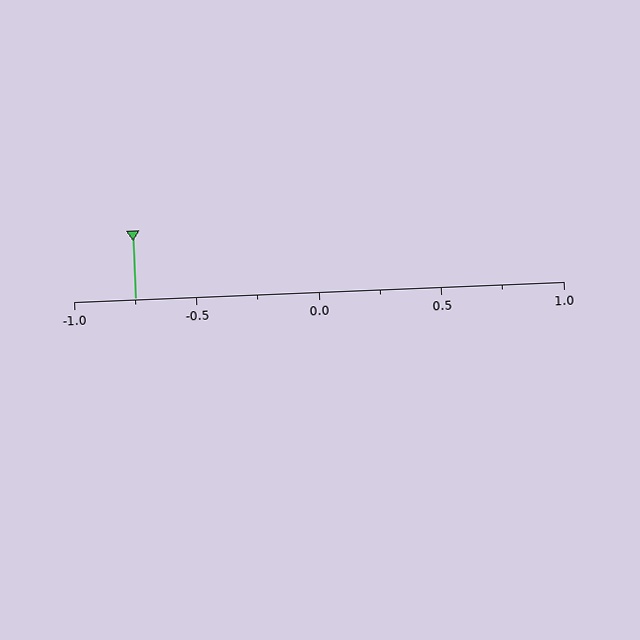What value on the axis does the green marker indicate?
The marker indicates approximately -0.75.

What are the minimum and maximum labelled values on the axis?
The axis runs from -1.0 to 1.0.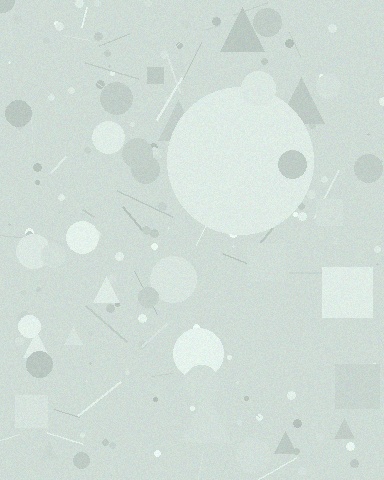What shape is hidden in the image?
A circle is hidden in the image.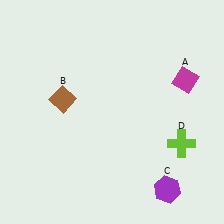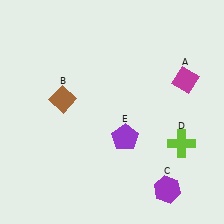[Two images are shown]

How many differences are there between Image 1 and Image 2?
There is 1 difference between the two images.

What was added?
A purple pentagon (E) was added in Image 2.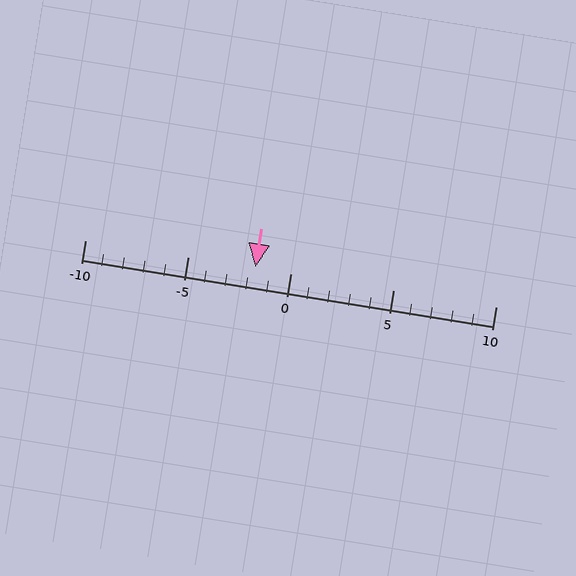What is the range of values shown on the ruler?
The ruler shows values from -10 to 10.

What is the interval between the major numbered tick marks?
The major tick marks are spaced 5 units apart.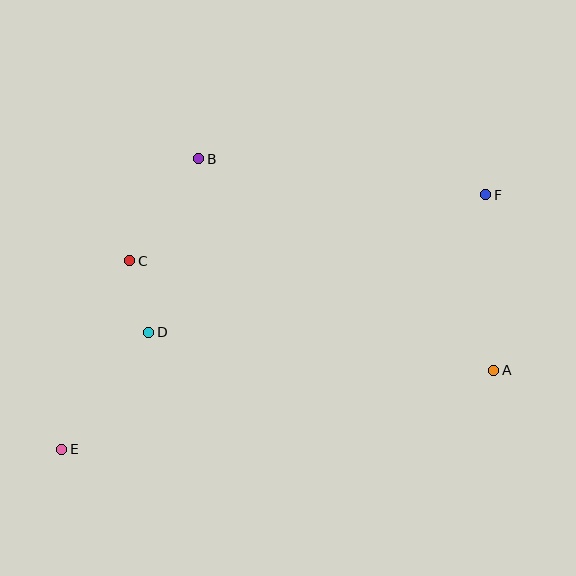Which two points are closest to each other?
Points C and D are closest to each other.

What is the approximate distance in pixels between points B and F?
The distance between B and F is approximately 289 pixels.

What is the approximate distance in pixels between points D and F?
The distance between D and F is approximately 364 pixels.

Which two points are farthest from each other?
Points E and F are farthest from each other.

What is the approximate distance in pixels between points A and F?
The distance between A and F is approximately 175 pixels.